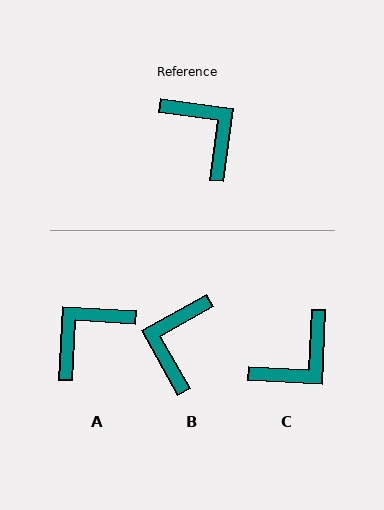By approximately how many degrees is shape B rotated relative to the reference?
Approximately 127 degrees counter-clockwise.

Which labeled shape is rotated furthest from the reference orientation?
B, about 127 degrees away.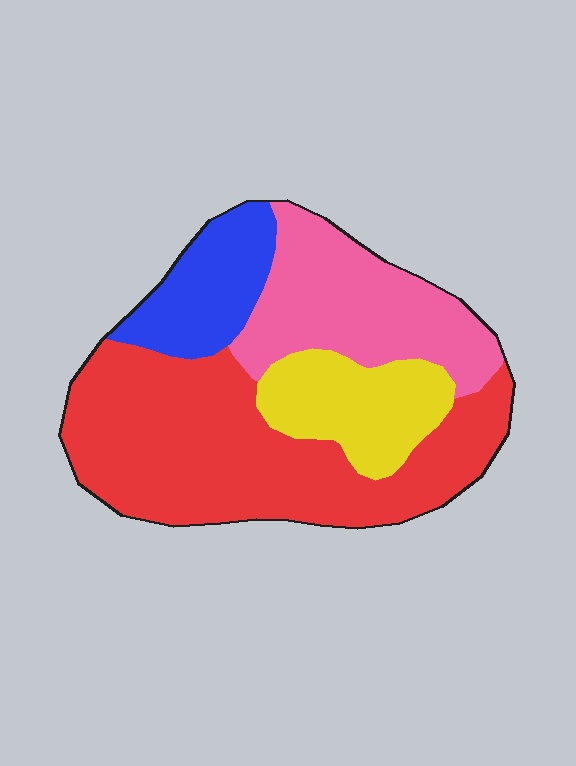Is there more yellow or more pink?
Pink.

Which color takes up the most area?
Red, at roughly 45%.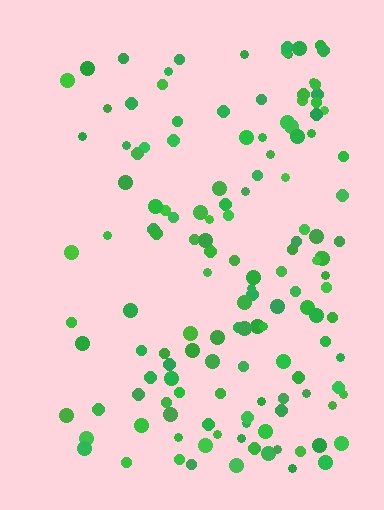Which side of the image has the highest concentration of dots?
The right.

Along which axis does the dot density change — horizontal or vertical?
Horizontal.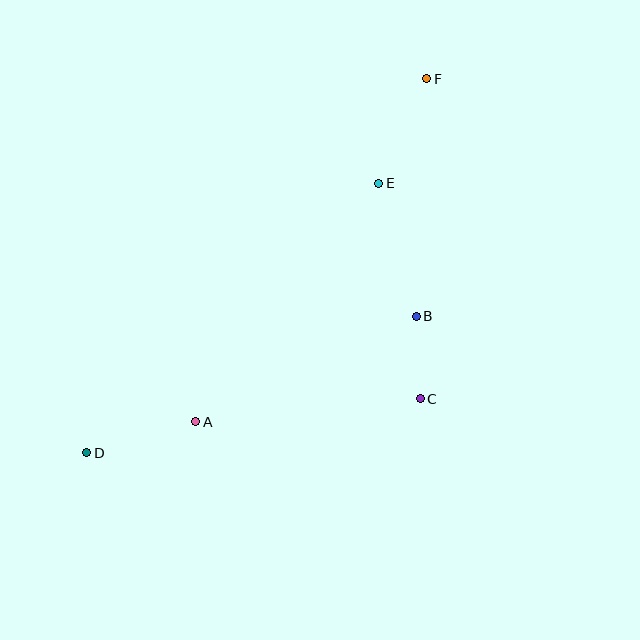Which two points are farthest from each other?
Points D and F are farthest from each other.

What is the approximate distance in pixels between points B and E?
The distance between B and E is approximately 138 pixels.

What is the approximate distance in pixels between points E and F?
The distance between E and F is approximately 115 pixels.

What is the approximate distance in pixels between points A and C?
The distance between A and C is approximately 226 pixels.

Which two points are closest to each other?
Points B and C are closest to each other.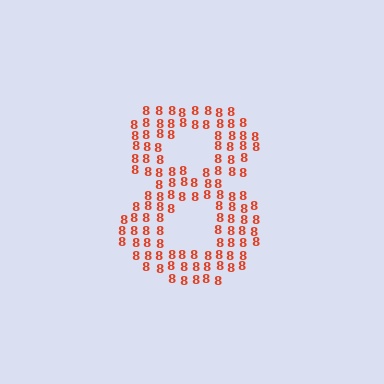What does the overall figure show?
The overall figure shows the digit 8.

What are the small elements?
The small elements are digit 8's.